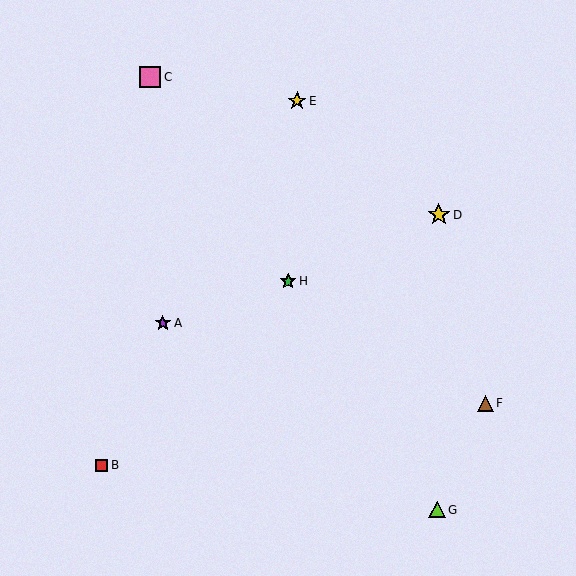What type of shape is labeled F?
Shape F is a brown triangle.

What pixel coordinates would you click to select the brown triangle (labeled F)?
Click at (485, 403) to select the brown triangle F.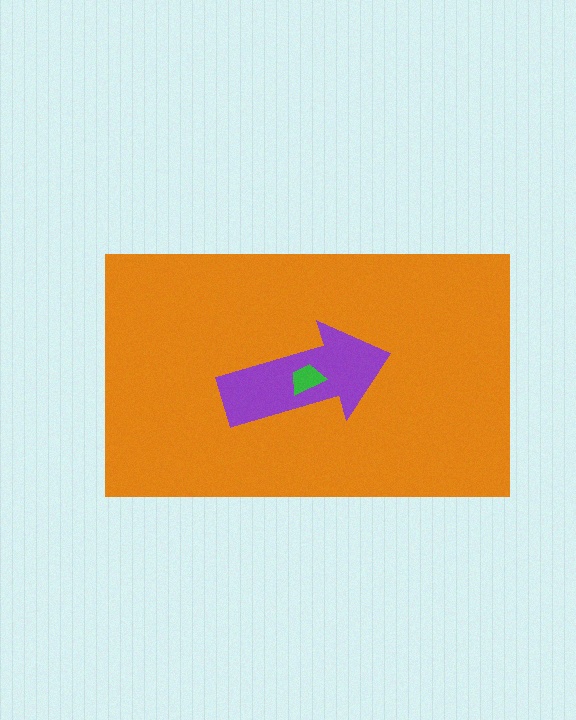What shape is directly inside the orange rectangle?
The purple arrow.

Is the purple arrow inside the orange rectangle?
Yes.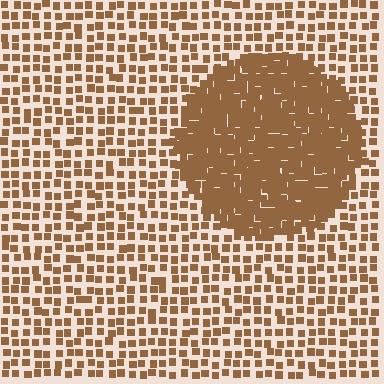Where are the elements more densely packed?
The elements are more densely packed inside the circle boundary.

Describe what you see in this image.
The image contains small brown elements arranged at two different densities. A circle-shaped region is visible where the elements are more densely packed than the surrounding area.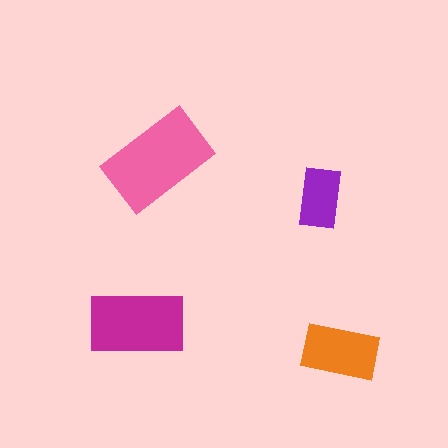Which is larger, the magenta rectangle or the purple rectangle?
The magenta one.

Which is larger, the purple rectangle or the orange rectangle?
The orange one.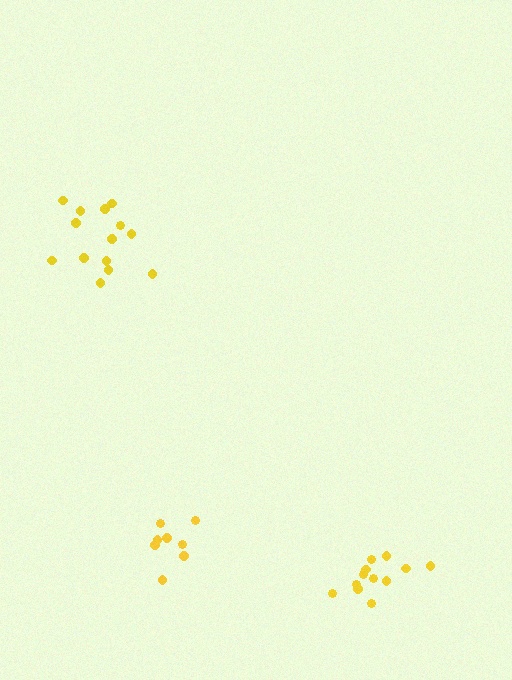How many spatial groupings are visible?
There are 3 spatial groupings.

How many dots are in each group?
Group 1: 12 dots, Group 2: 8 dots, Group 3: 14 dots (34 total).